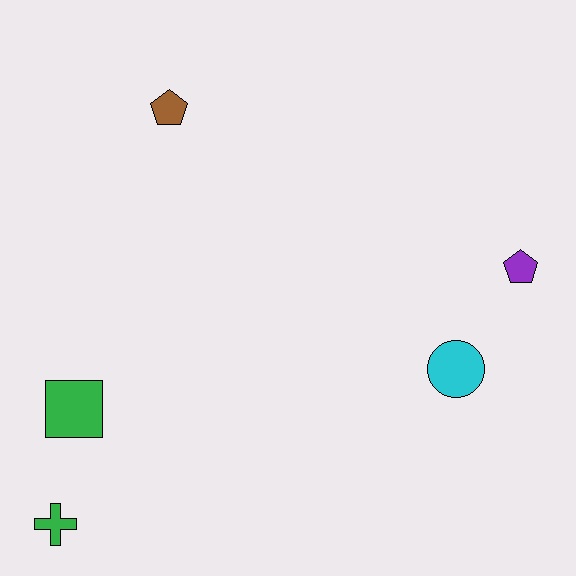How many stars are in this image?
There are no stars.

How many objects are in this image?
There are 5 objects.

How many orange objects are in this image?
There are no orange objects.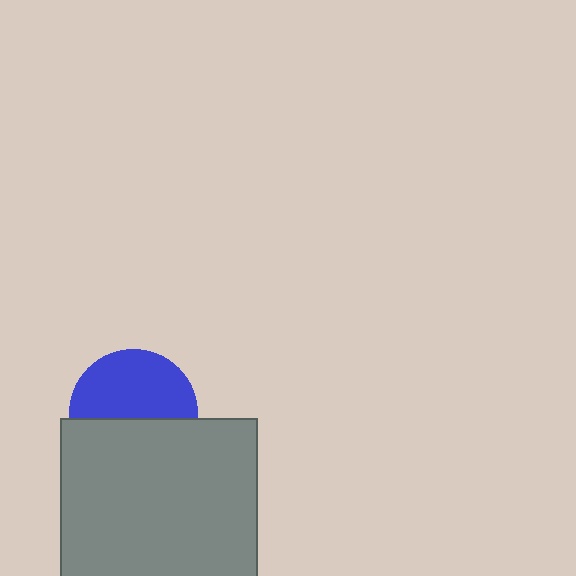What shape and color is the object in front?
The object in front is a gray square.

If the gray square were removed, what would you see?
You would see the complete blue circle.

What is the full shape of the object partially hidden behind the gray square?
The partially hidden object is a blue circle.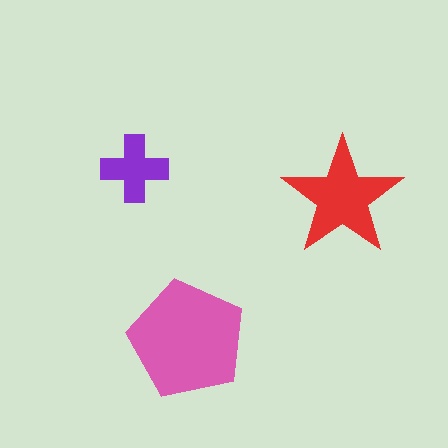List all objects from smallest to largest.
The purple cross, the red star, the pink pentagon.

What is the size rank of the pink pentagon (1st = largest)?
1st.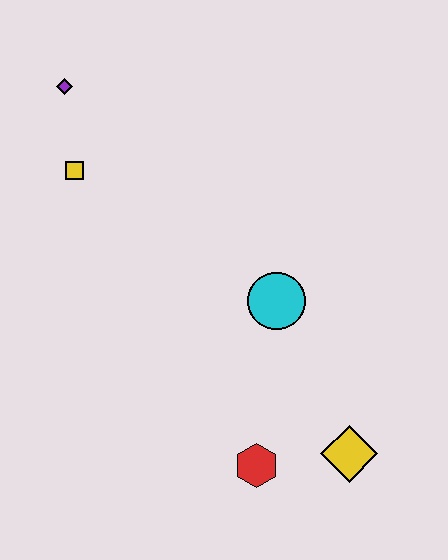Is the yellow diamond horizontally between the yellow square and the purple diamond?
No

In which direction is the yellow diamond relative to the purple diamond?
The yellow diamond is below the purple diamond.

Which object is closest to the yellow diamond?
The red hexagon is closest to the yellow diamond.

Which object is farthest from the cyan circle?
The purple diamond is farthest from the cyan circle.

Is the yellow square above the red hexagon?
Yes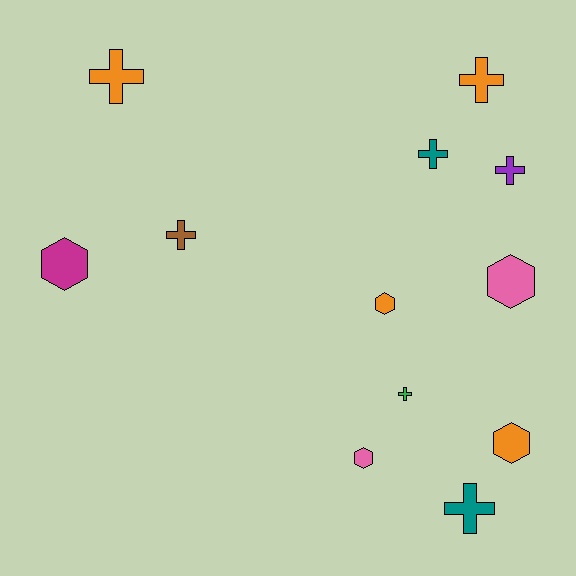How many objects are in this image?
There are 12 objects.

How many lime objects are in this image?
There are no lime objects.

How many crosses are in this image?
There are 7 crosses.